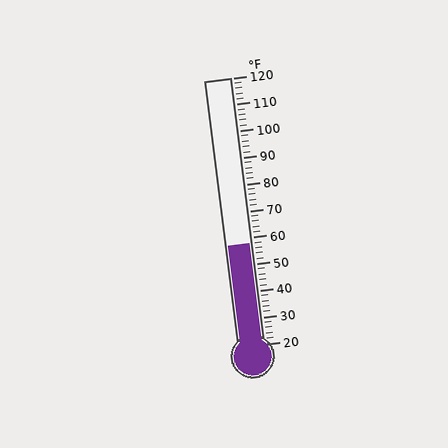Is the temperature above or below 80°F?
The temperature is below 80°F.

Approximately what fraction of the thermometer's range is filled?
The thermometer is filled to approximately 40% of its range.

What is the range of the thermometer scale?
The thermometer scale ranges from 20°F to 120°F.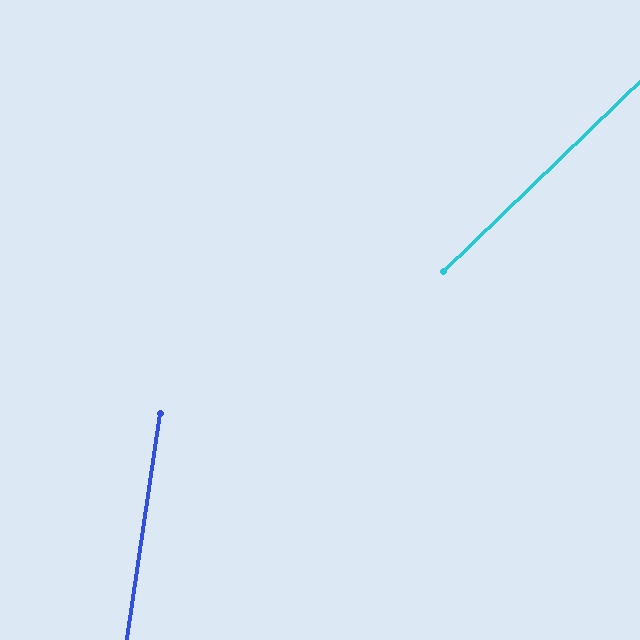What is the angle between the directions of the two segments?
Approximately 38 degrees.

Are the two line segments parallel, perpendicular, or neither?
Neither parallel nor perpendicular — they differ by about 38°.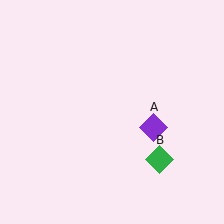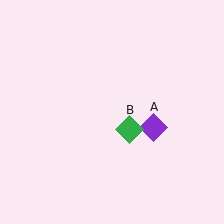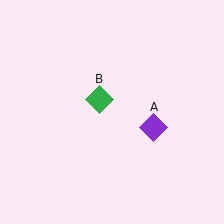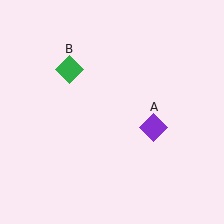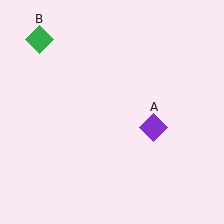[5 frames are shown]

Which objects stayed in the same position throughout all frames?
Purple diamond (object A) remained stationary.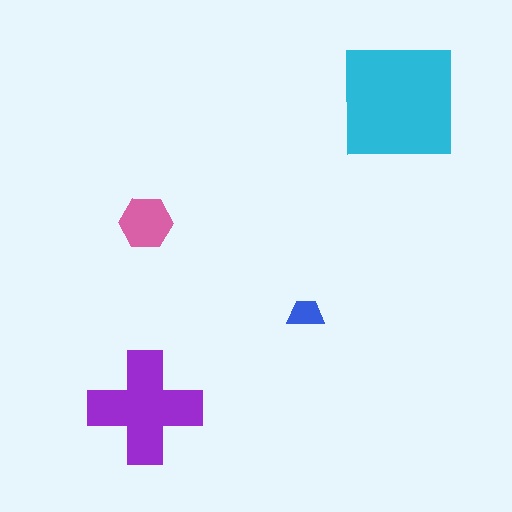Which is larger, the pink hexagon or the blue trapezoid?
The pink hexagon.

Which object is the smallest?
The blue trapezoid.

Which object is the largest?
The cyan square.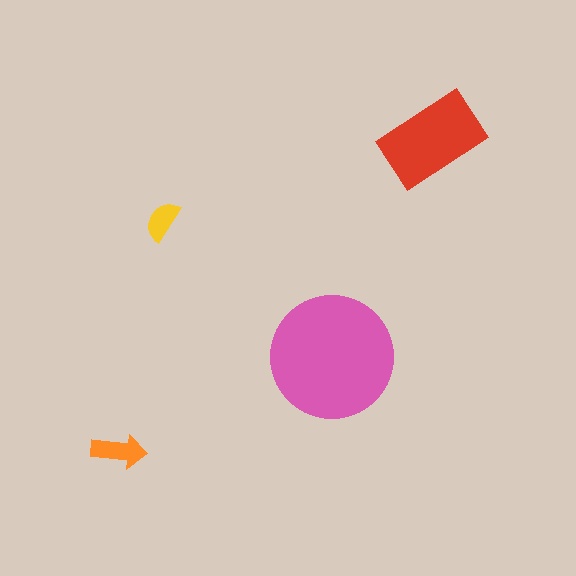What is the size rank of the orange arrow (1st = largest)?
3rd.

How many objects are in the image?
There are 4 objects in the image.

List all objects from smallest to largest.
The yellow semicircle, the orange arrow, the red rectangle, the pink circle.